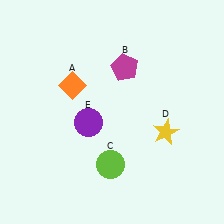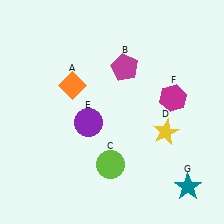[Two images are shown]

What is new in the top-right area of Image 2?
A magenta hexagon (F) was added in the top-right area of Image 2.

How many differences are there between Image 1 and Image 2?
There are 2 differences between the two images.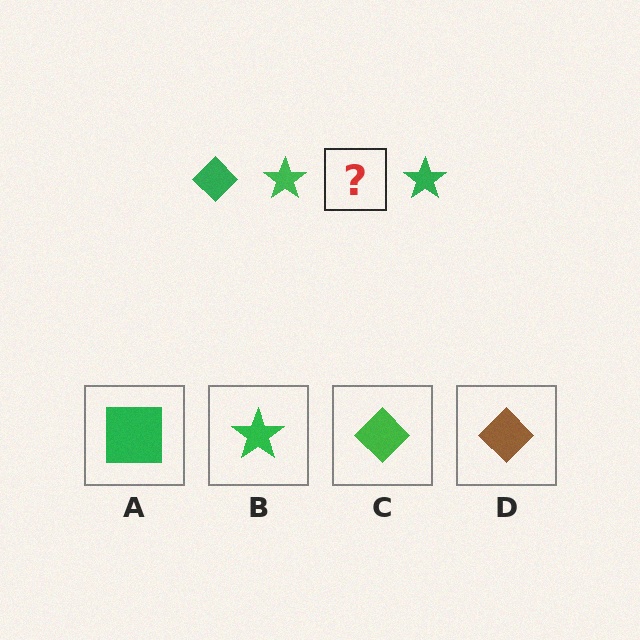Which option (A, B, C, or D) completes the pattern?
C.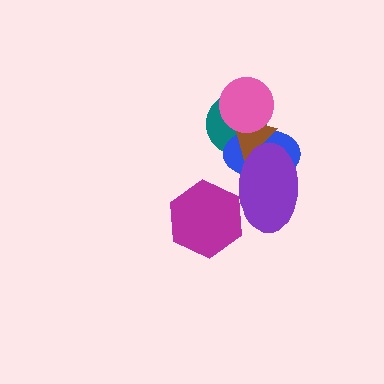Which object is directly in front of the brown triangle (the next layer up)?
The purple ellipse is directly in front of the brown triangle.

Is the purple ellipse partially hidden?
No, no other shape covers it.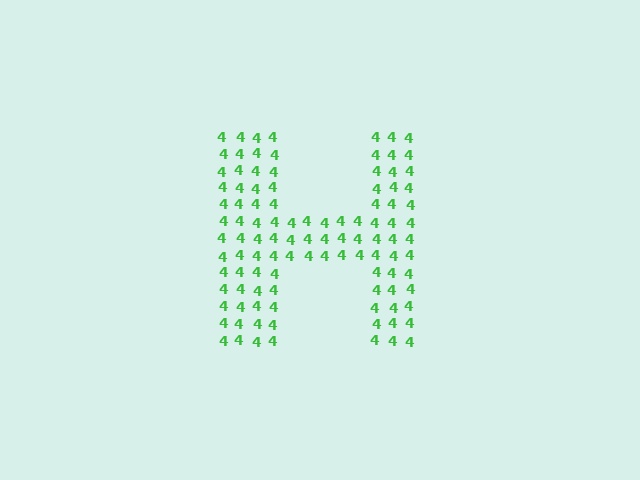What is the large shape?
The large shape is the letter H.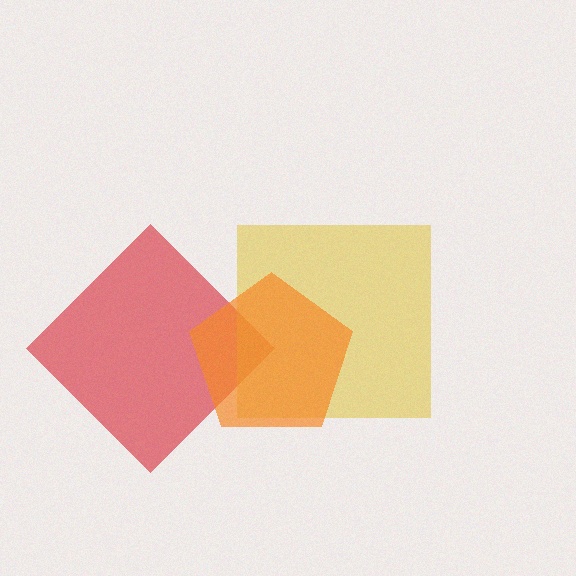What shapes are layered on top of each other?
The layered shapes are: a red diamond, a yellow square, an orange pentagon.